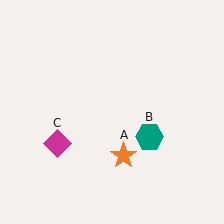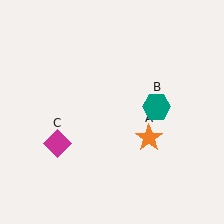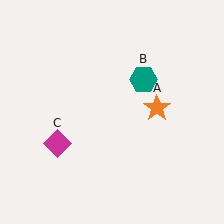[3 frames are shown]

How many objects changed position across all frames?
2 objects changed position: orange star (object A), teal hexagon (object B).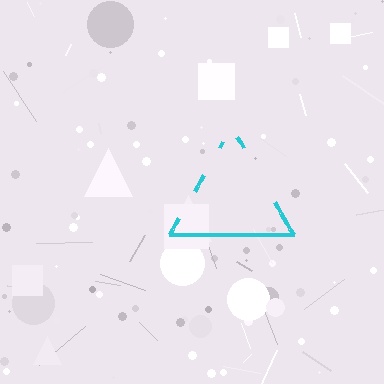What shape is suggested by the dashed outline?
The dashed outline suggests a triangle.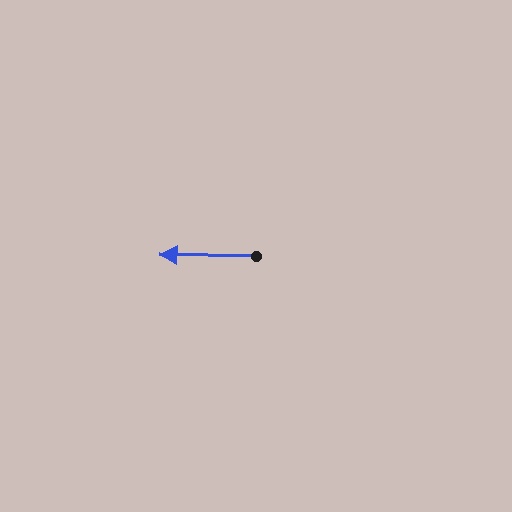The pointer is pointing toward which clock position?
Roughly 9 o'clock.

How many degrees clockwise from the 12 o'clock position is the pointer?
Approximately 271 degrees.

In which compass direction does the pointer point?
West.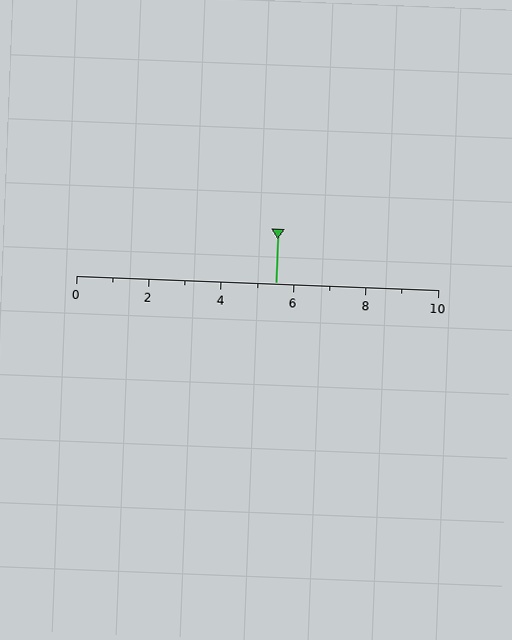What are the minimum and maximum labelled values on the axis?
The axis runs from 0 to 10.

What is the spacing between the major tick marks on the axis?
The major ticks are spaced 2 apart.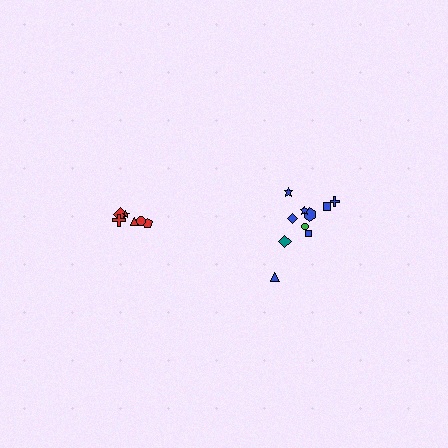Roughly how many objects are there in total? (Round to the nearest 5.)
Roughly 15 objects in total.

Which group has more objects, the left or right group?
The right group.